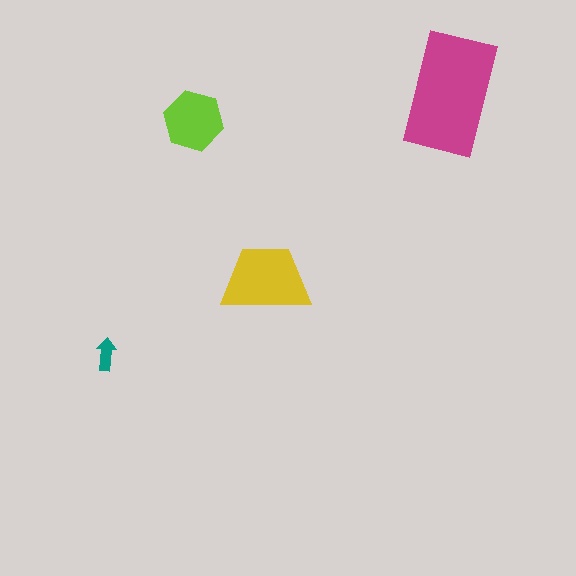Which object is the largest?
The magenta rectangle.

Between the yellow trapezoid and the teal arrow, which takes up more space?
The yellow trapezoid.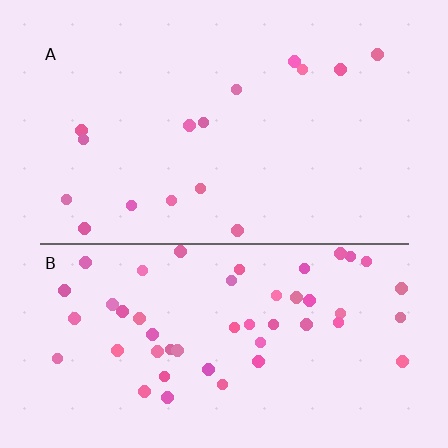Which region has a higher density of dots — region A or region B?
B (the bottom).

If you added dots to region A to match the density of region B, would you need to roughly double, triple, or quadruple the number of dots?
Approximately triple.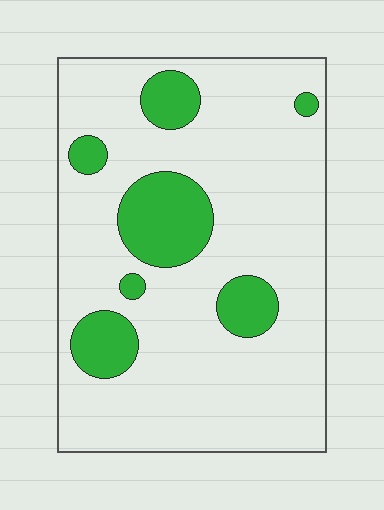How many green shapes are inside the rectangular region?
7.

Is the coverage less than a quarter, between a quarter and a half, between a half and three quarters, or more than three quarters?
Less than a quarter.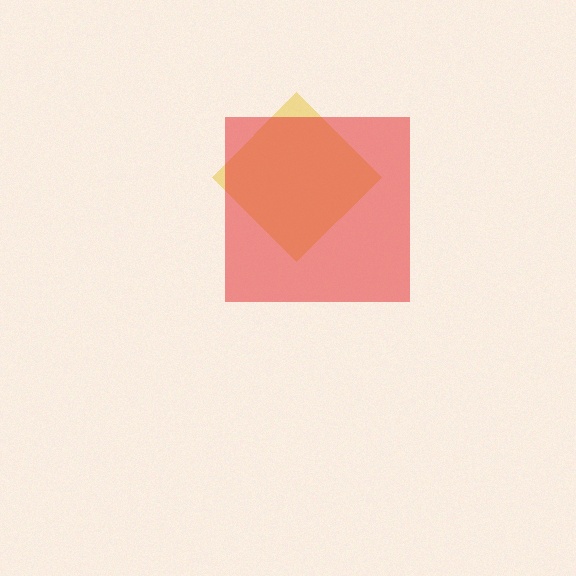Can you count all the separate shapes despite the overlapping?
Yes, there are 2 separate shapes.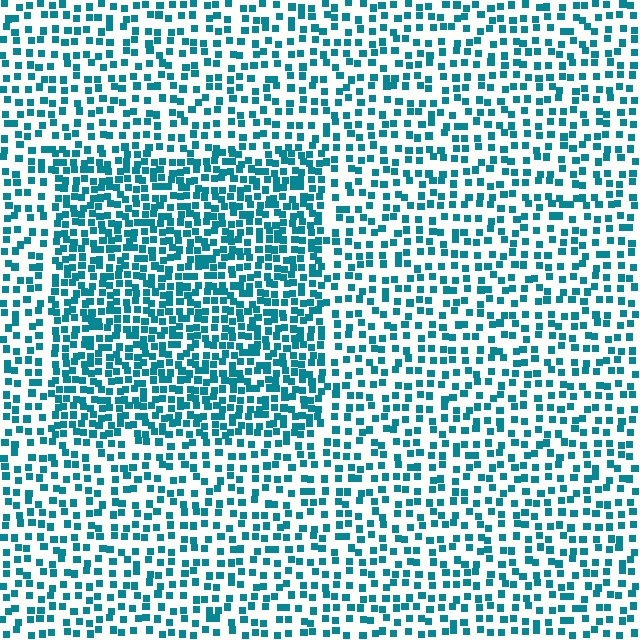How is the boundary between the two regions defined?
The boundary is defined by a change in element density (approximately 1.8x ratio). All elements are the same color, size, and shape.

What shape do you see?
I see a rectangle.